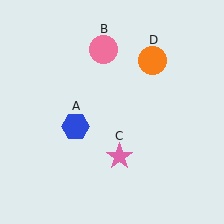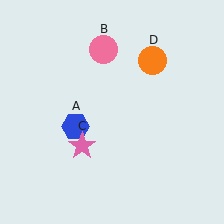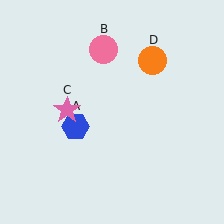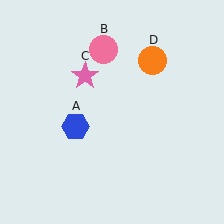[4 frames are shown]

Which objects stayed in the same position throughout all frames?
Blue hexagon (object A) and pink circle (object B) and orange circle (object D) remained stationary.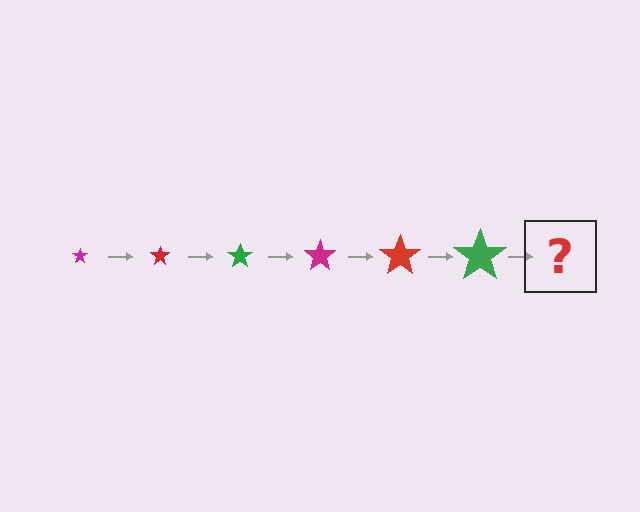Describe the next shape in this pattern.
It should be a magenta star, larger than the previous one.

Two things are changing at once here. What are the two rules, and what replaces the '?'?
The two rules are that the star grows larger each step and the color cycles through magenta, red, and green. The '?' should be a magenta star, larger than the previous one.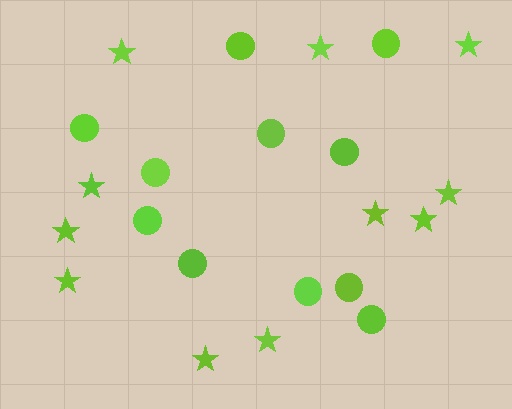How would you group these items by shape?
There are 2 groups: one group of circles (11) and one group of stars (11).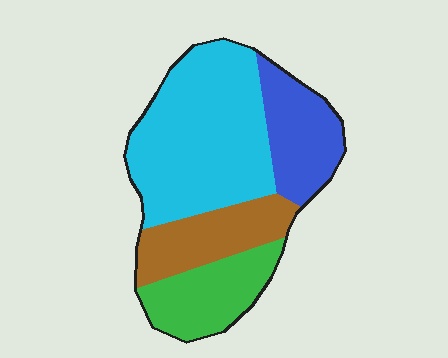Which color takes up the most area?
Cyan, at roughly 45%.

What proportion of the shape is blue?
Blue takes up less than a quarter of the shape.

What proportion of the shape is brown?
Brown takes up about one sixth (1/6) of the shape.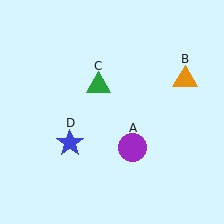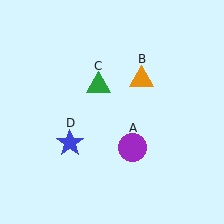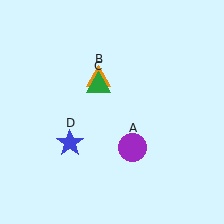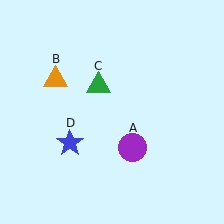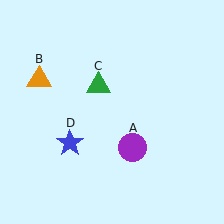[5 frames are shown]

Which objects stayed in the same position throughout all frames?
Purple circle (object A) and green triangle (object C) and blue star (object D) remained stationary.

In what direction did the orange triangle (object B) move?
The orange triangle (object B) moved left.